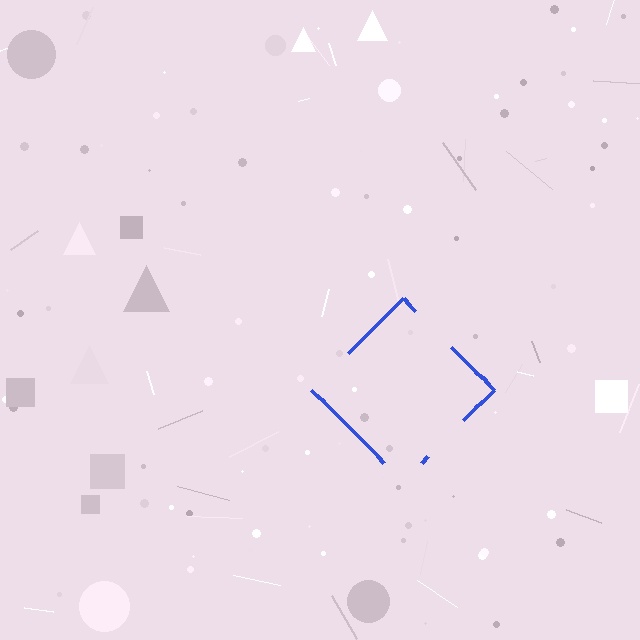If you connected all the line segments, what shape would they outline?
They would outline a diamond.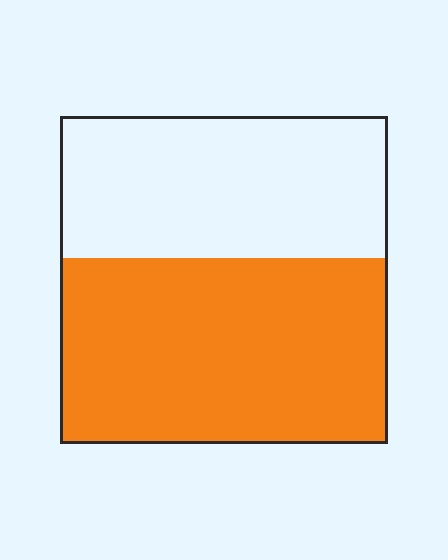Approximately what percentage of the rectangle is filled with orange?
Approximately 55%.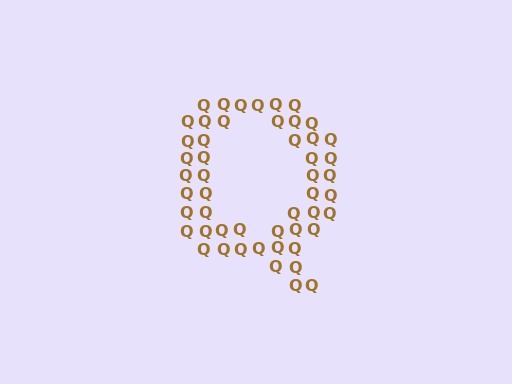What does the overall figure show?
The overall figure shows the letter Q.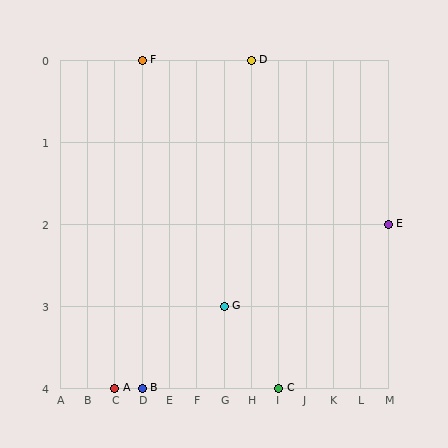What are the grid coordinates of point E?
Point E is at grid coordinates (M, 2).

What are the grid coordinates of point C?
Point C is at grid coordinates (I, 4).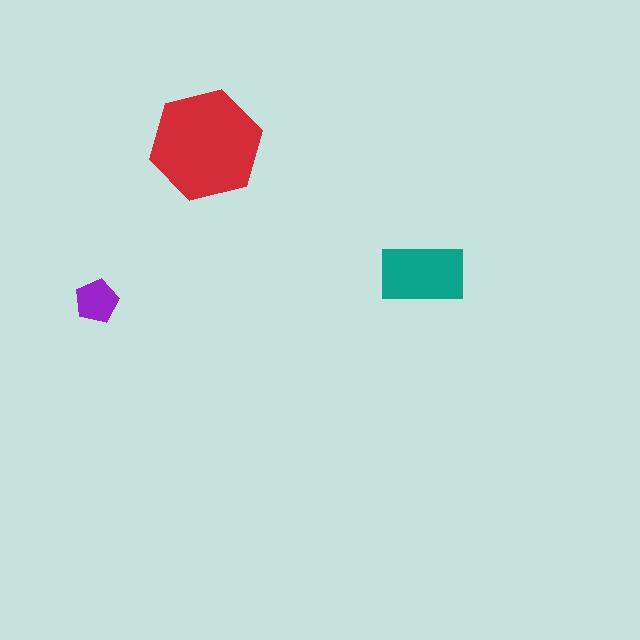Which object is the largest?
The red hexagon.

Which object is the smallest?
The purple pentagon.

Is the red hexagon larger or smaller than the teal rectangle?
Larger.